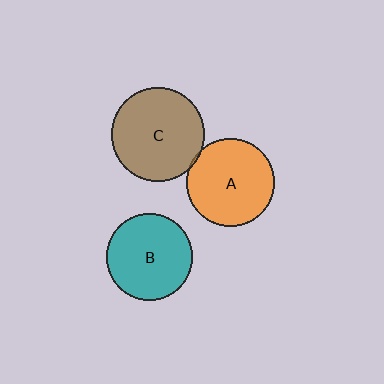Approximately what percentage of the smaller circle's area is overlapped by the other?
Approximately 5%.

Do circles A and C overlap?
Yes.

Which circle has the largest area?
Circle C (brown).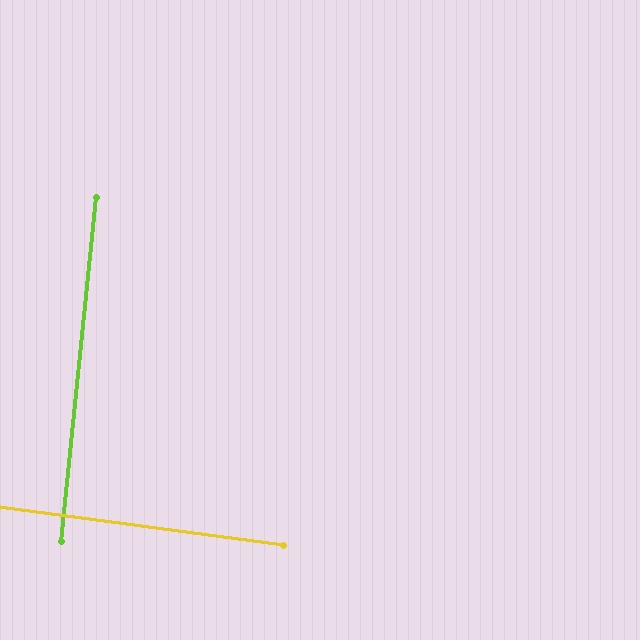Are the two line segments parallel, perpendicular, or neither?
Perpendicular — they meet at approximately 88°.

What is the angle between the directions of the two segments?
Approximately 88 degrees.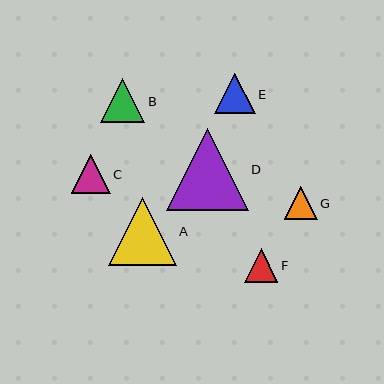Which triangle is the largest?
Triangle D is the largest with a size of approximately 82 pixels.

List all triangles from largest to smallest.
From largest to smallest: D, A, B, E, C, F, G.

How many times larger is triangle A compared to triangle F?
Triangle A is approximately 2.1 times the size of triangle F.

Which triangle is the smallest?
Triangle G is the smallest with a size of approximately 33 pixels.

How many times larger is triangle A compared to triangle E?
Triangle A is approximately 1.7 times the size of triangle E.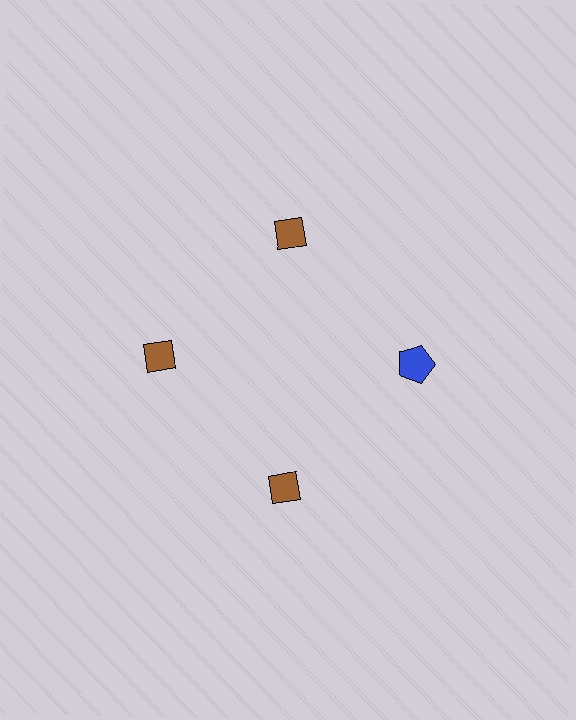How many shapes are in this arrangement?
There are 4 shapes arranged in a ring pattern.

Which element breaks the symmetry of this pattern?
The blue pentagon at roughly the 3 o'clock position breaks the symmetry. All other shapes are brown diamonds.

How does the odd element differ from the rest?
It differs in both color (blue instead of brown) and shape (pentagon instead of diamond).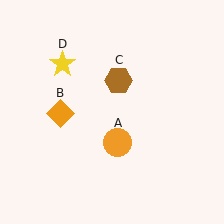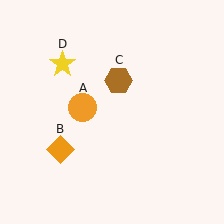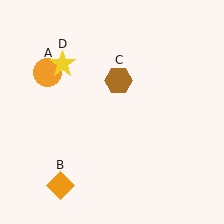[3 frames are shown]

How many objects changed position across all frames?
2 objects changed position: orange circle (object A), orange diamond (object B).